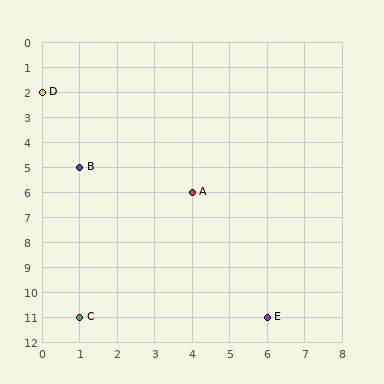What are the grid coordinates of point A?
Point A is at grid coordinates (4, 6).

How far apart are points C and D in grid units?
Points C and D are 1 column and 9 rows apart (about 9.1 grid units diagonally).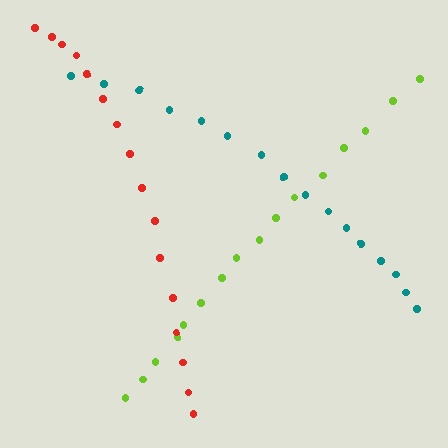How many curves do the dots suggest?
There are 3 distinct paths.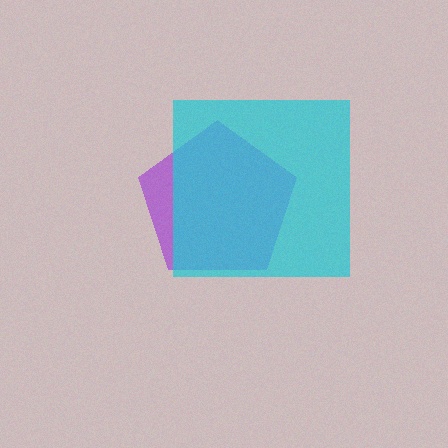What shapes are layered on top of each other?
The layered shapes are: a purple pentagon, a cyan square.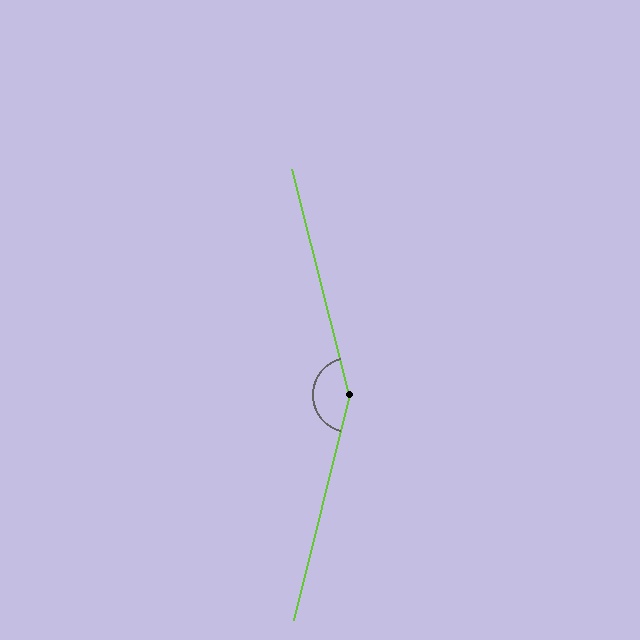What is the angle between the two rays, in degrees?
Approximately 152 degrees.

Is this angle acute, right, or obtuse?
It is obtuse.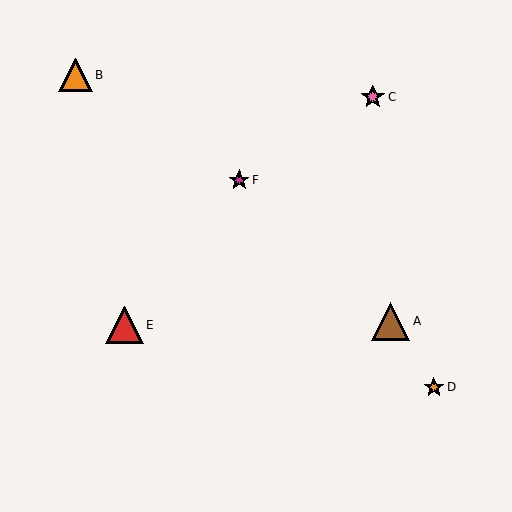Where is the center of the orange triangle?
The center of the orange triangle is at (75, 75).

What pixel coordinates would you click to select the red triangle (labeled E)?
Click at (125, 325) to select the red triangle E.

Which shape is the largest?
The brown triangle (labeled A) is the largest.